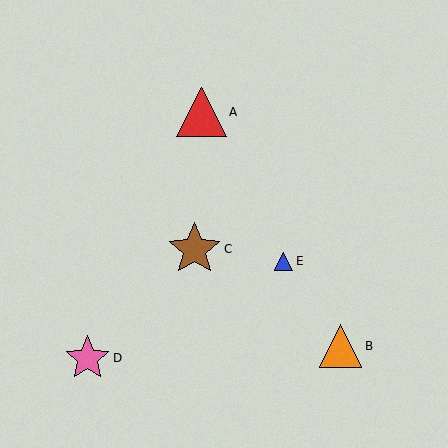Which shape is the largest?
The brown star (labeled C) is the largest.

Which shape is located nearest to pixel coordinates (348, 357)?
The orange triangle (labeled B) at (341, 346) is nearest to that location.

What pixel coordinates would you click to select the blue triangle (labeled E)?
Click at (284, 261) to select the blue triangle E.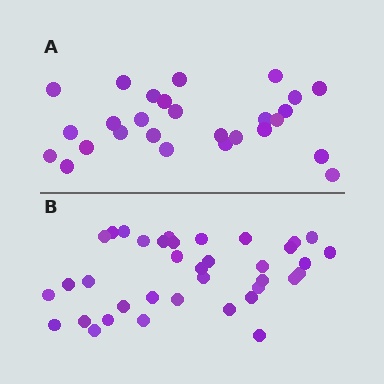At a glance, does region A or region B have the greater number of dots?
Region B (the bottom region) has more dots.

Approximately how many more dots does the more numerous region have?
Region B has roughly 10 or so more dots than region A.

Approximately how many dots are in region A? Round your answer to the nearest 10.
About 30 dots. (The exact count is 27, which rounds to 30.)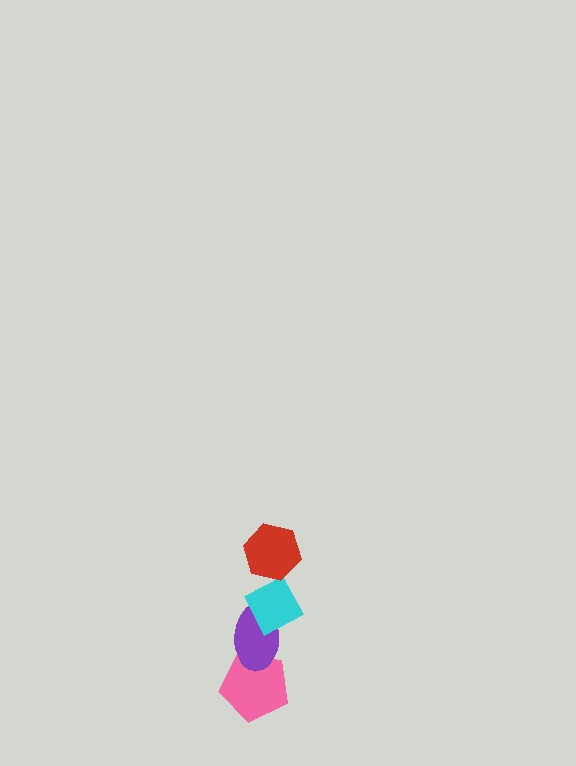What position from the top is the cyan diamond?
The cyan diamond is 2nd from the top.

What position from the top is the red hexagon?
The red hexagon is 1st from the top.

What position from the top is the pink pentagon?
The pink pentagon is 4th from the top.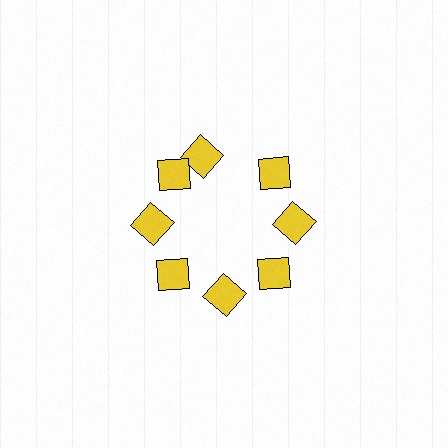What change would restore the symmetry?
The symmetry would be restored by rotating it back into even spacing with its neighbors so that all 8 diamonds sit at equal angles and equal distance from the center.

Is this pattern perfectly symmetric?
No. The 8 yellow diamonds are arranged in a ring, but one element near the 12 o'clock position is rotated out of alignment along the ring, breaking the 8-fold rotational symmetry.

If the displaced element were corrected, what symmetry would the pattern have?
It would have 8-fold rotational symmetry — the pattern would map onto itself every 45 degrees.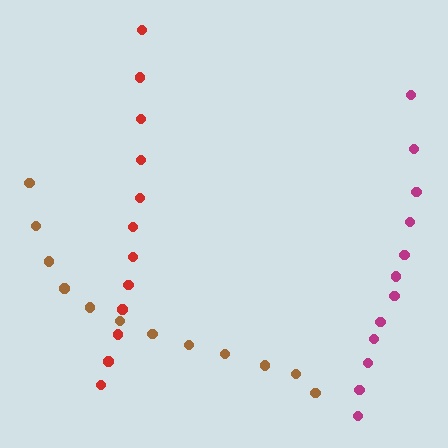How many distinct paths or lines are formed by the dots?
There are 3 distinct paths.